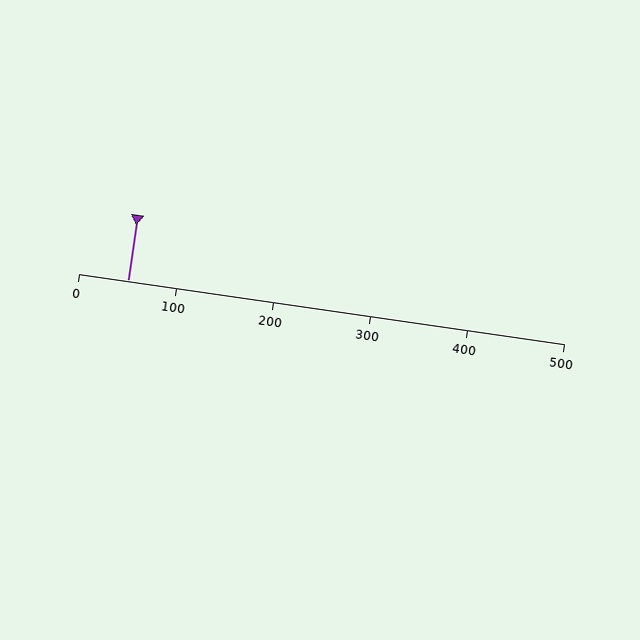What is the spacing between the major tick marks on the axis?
The major ticks are spaced 100 apart.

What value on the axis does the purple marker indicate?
The marker indicates approximately 50.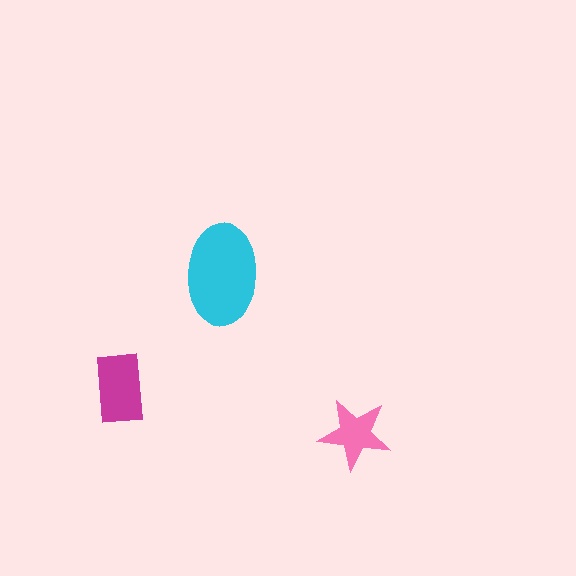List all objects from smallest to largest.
The pink star, the magenta rectangle, the cyan ellipse.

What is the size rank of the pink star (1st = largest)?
3rd.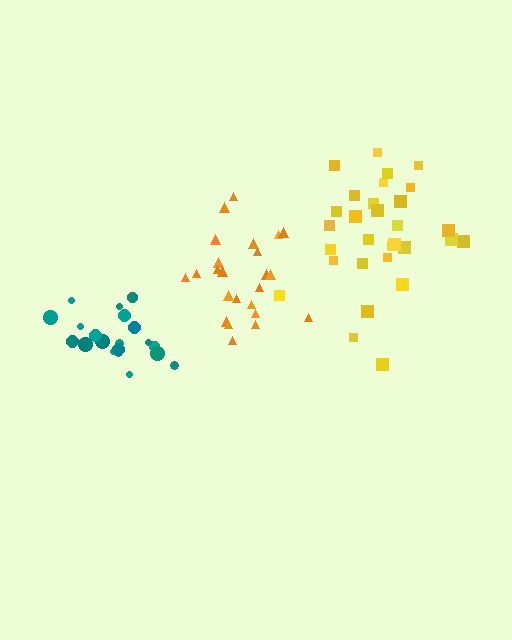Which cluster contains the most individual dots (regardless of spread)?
Yellow (31).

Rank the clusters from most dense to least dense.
teal, orange, yellow.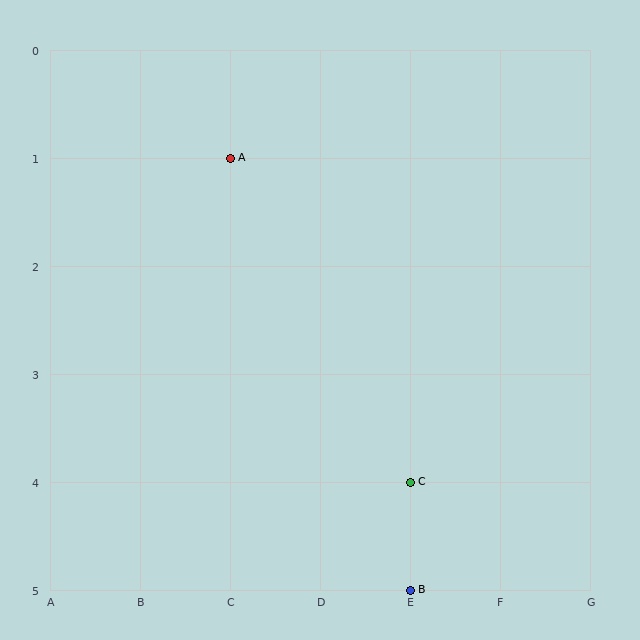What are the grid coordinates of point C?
Point C is at grid coordinates (E, 4).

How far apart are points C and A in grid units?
Points C and A are 2 columns and 3 rows apart (about 3.6 grid units diagonally).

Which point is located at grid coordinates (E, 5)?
Point B is at (E, 5).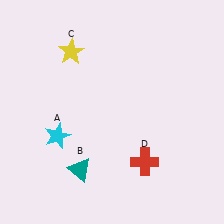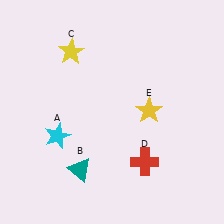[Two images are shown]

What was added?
A yellow star (E) was added in Image 2.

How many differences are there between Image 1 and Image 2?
There is 1 difference between the two images.